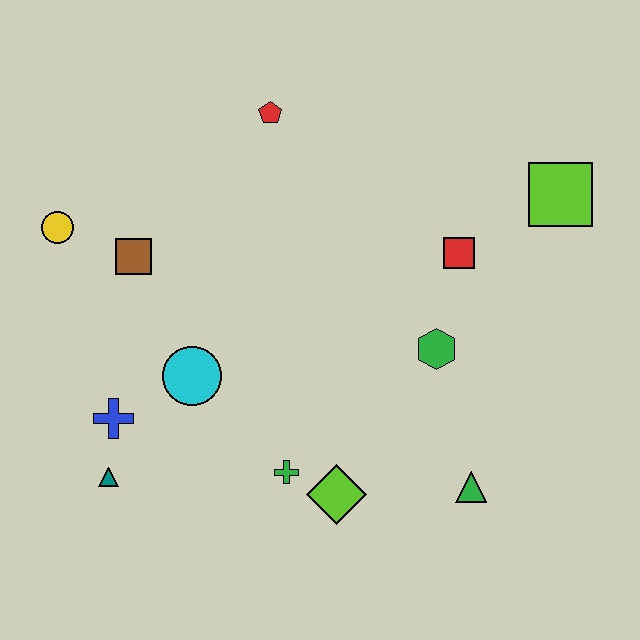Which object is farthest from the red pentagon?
The green triangle is farthest from the red pentagon.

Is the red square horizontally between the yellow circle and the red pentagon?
No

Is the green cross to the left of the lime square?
Yes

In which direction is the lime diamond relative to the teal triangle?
The lime diamond is to the right of the teal triangle.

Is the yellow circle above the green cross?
Yes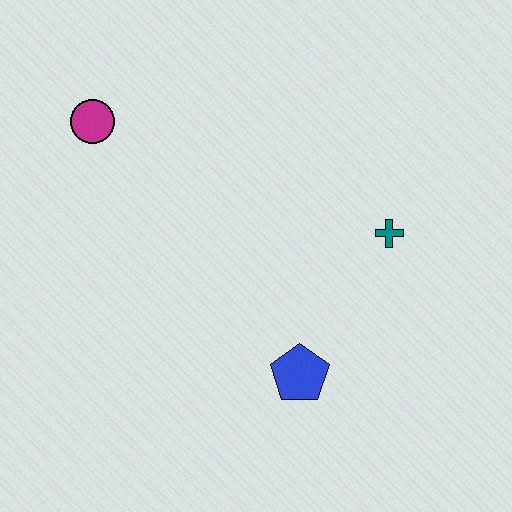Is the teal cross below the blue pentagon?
No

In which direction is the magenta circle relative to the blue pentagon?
The magenta circle is above the blue pentagon.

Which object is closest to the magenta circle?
The teal cross is closest to the magenta circle.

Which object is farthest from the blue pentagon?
The magenta circle is farthest from the blue pentagon.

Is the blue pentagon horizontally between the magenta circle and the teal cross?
Yes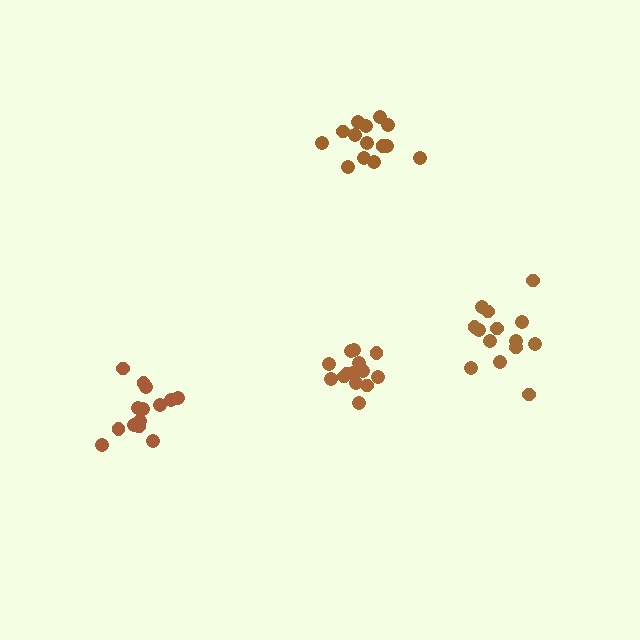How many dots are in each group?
Group 1: 14 dots, Group 2: 14 dots, Group 3: 14 dots, Group 4: 14 dots (56 total).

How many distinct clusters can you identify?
There are 4 distinct clusters.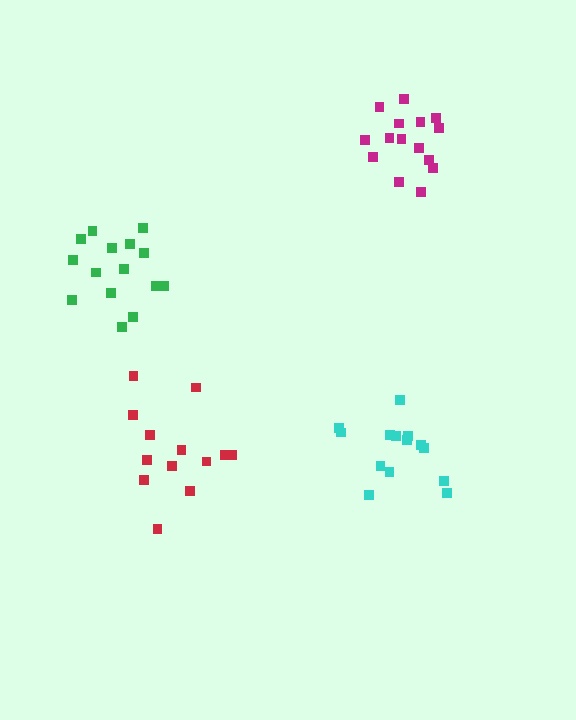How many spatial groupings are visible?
There are 4 spatial groupings.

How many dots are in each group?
Group 1: 13 dots, Group 2: 15 dots, Group 3: 15 dots, Group 4: 14 dots (57 total).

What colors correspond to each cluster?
The clusters are colored: red, magenta, green, cyan.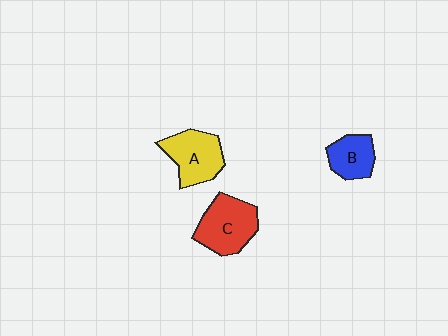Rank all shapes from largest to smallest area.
From largest to smallest: C (red), A (yellow), B (blue).